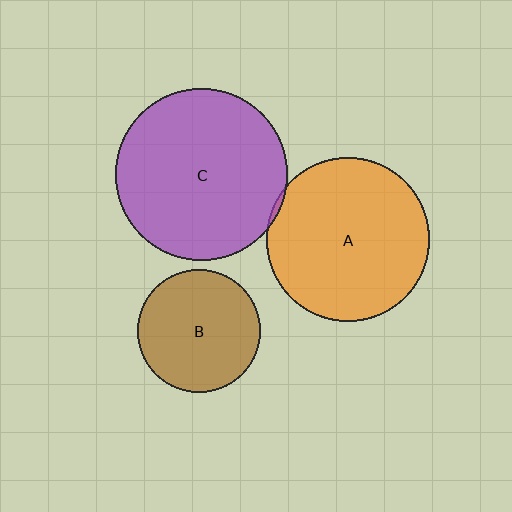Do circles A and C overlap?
Yes.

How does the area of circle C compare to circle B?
Approximately 1.9 times.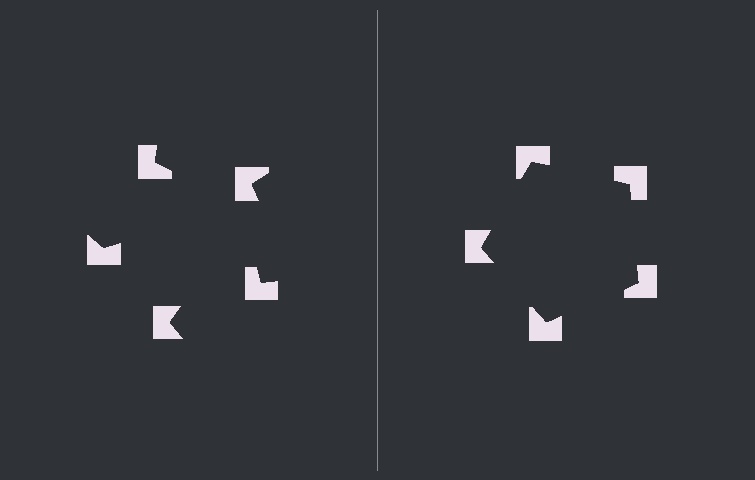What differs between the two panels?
The notched squares are positioned identically on both sides; only the wedge orientations differ. On the right they align to a pentagon; on the left they are misaligned.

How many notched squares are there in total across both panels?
10 — 5 on each side.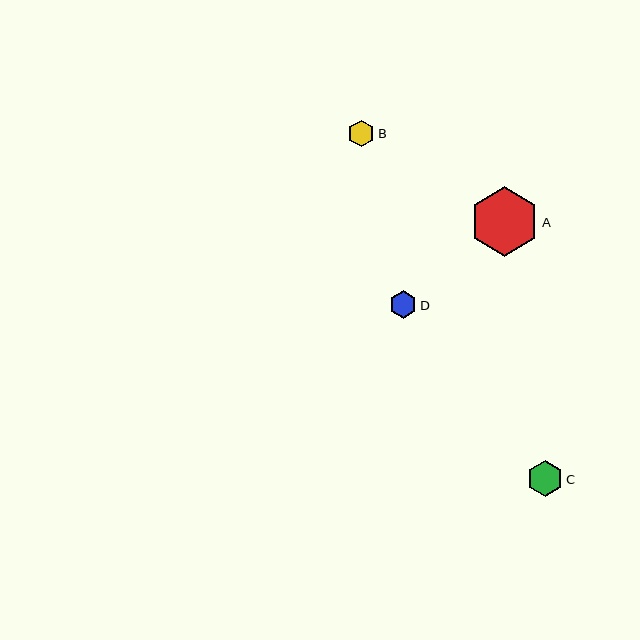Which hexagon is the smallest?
Hexagon B is the smallest with a size of approximately 26 pixels.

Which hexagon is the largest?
Hexagon A is the largest with a size of approximately 69 pixels.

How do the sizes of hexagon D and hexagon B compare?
Hexagon D and hexagon B are approximately the same size.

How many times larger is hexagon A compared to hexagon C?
Hexagon A is approximately 1.9 times the size of hexagon C.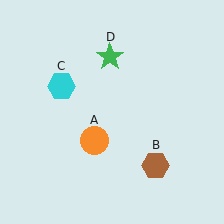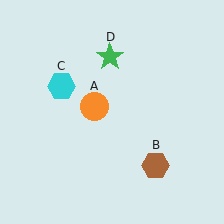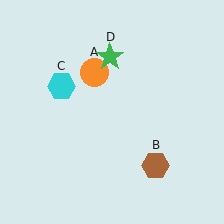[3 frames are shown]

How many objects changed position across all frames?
1 object changed position: orange circle (object A).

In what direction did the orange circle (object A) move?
The orange circle (object A) moved up.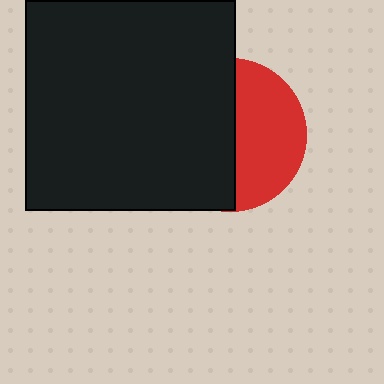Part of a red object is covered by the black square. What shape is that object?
It is a circle.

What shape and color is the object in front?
The object in front is a black square.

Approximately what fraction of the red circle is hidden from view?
Roughly 54% of the red circle is hidden behind the black square.